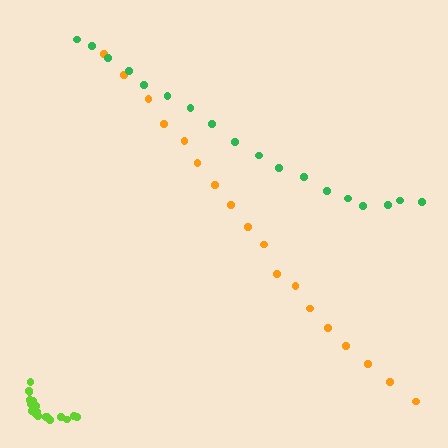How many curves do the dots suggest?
There are 3 distinct paths.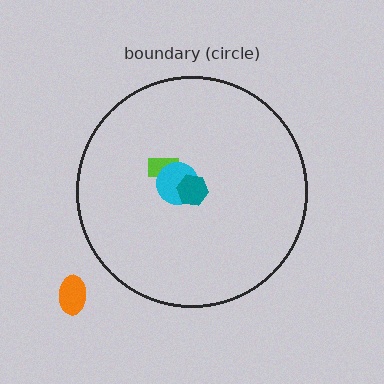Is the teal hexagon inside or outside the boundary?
Inside.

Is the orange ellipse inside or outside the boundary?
Outside.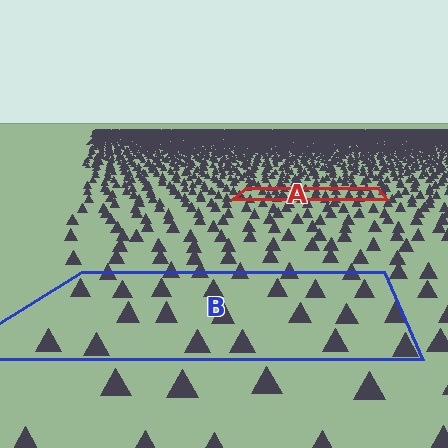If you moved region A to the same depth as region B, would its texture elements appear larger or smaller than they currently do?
They would appear larger. At a closer depth, the same texture elements are projected at a bigger on-screen size.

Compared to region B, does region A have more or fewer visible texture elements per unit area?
Region A has more texture elements per unit area — they are packed more densely because it is farther away.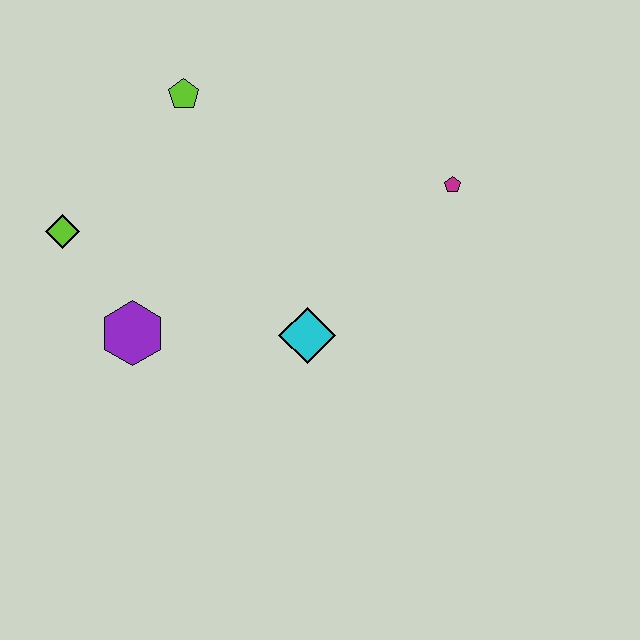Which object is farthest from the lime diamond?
The magenta pentagon is farthest from the lime diamond.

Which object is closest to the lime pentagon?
The lime diamond is closest to the lime pentagon.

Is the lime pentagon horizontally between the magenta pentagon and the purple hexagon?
Yes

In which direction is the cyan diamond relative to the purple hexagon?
The cyan diamond is to the right of the purple hexagon.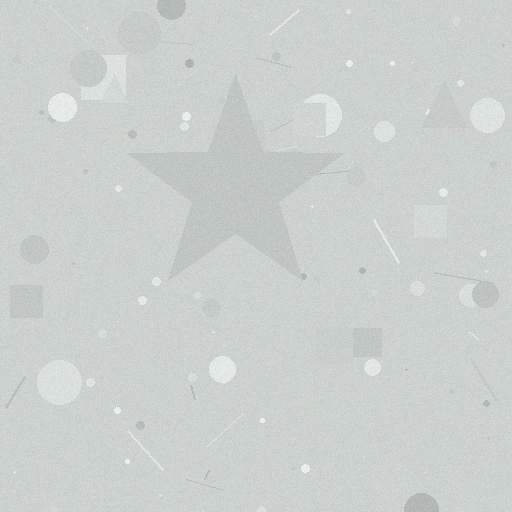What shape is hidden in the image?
A star is hidden in the image.